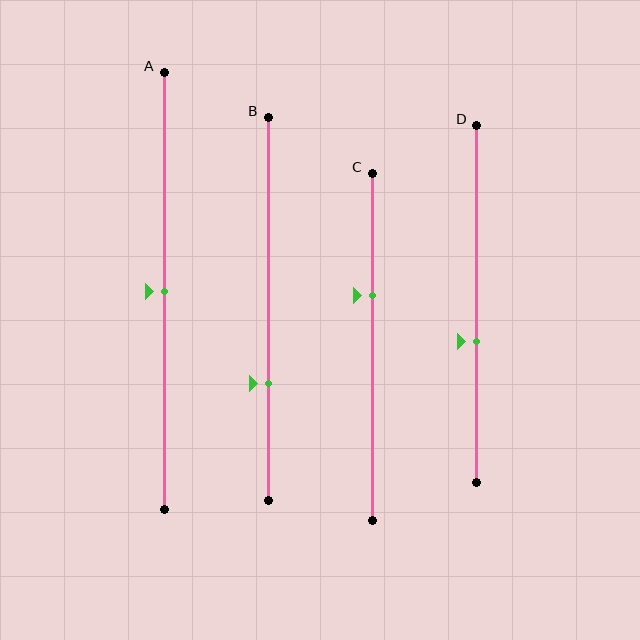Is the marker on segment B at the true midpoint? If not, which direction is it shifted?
No, the marker on segment B is shifted downward by about 19% of the segment length.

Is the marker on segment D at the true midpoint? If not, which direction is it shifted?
No, the marker on segment D is shifted downward by about 10% of the segment length.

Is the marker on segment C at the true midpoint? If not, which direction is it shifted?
No, the marker on segment C is shifted upward by about 15% of the segment length.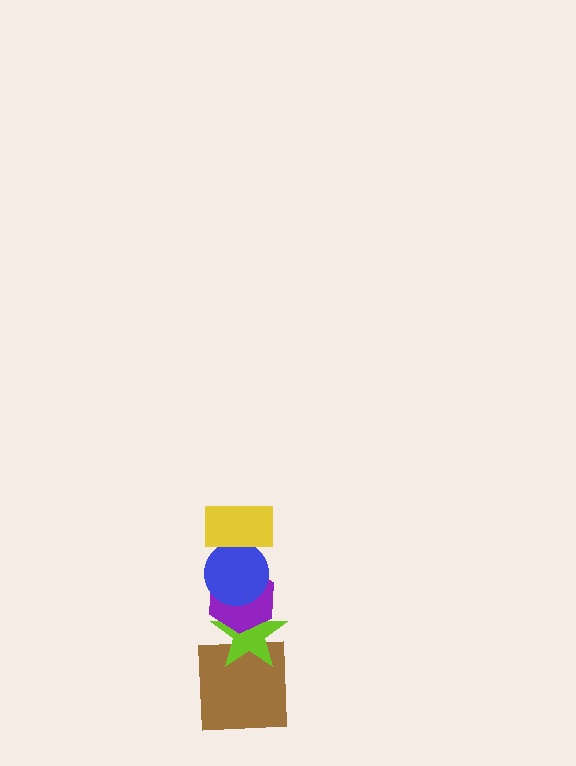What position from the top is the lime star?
The lime star is 4th from the top.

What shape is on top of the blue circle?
The yellow rectangle is on top of the blue circle.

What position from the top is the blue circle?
The blue circle is 2nd from the top.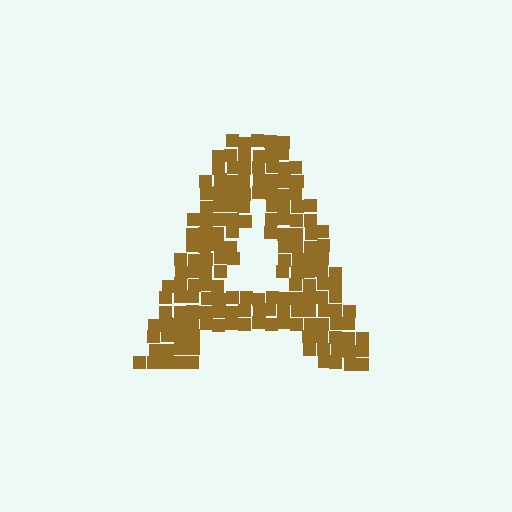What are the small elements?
The small elements are squares.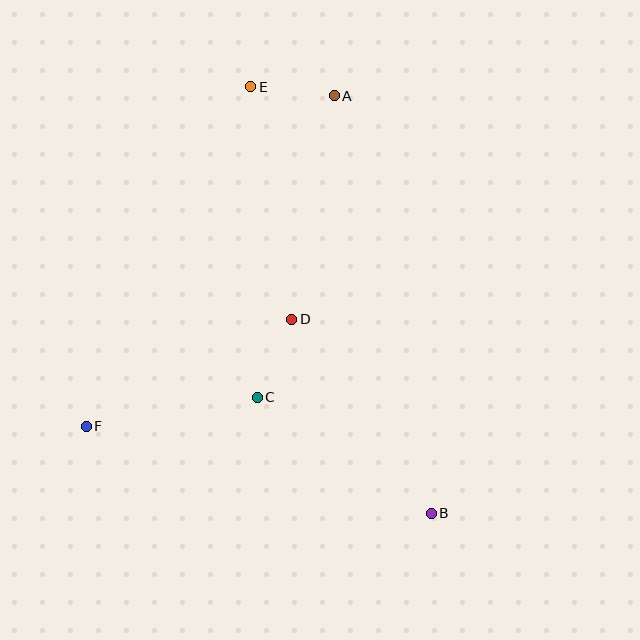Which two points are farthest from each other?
Points B and E are farthest from each other.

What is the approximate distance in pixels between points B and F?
The distance between B and F is approximately 356 pixels.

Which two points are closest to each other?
Points A and E are closest to each other.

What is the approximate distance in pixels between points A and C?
The distance between A and C is approximately 311 pixels.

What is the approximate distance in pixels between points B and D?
The distance between B and D is approximately 239 pixels.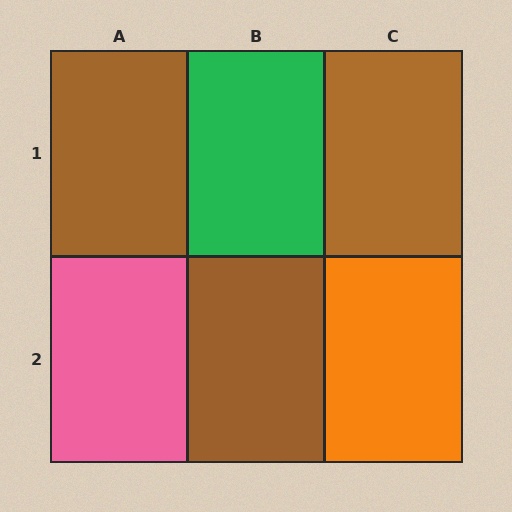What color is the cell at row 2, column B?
Brown.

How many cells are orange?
1 cell is orange.